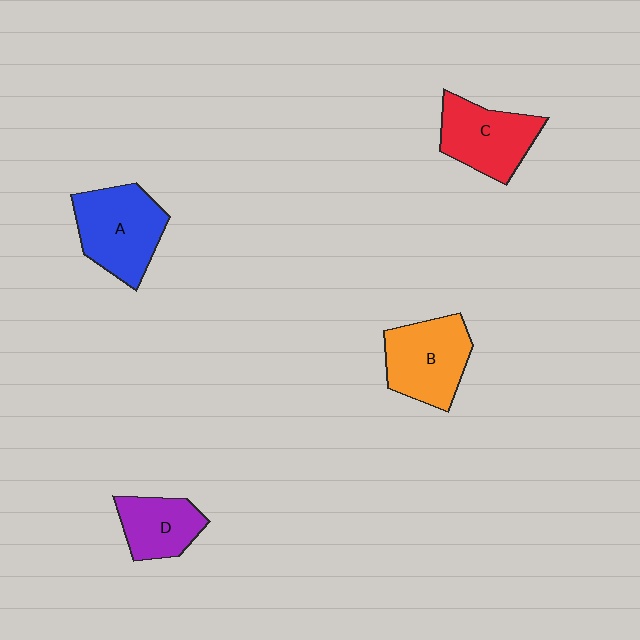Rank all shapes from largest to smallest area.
From largest to smallest: A (blue), B (orange), C (red), D (purple).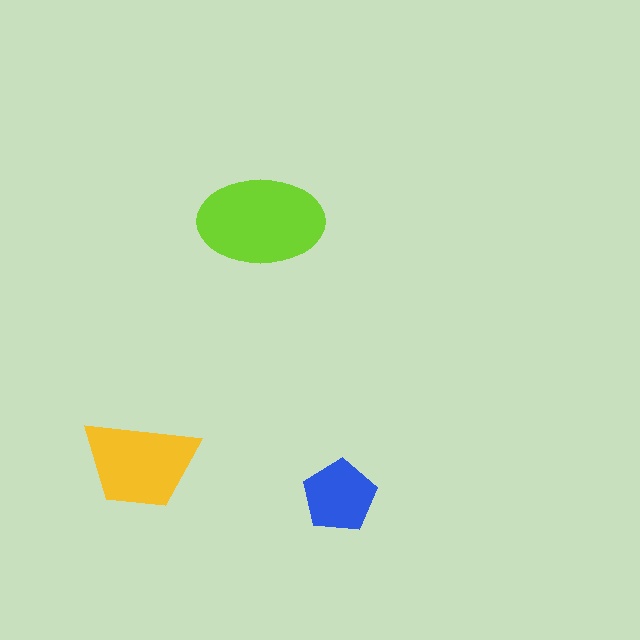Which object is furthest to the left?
The yellow trapezoid is leftmost.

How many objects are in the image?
There are 3 objects in the image.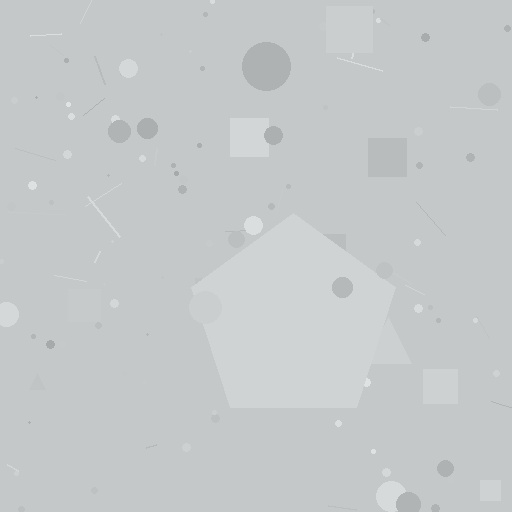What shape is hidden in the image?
A pentagon is hidden in the image.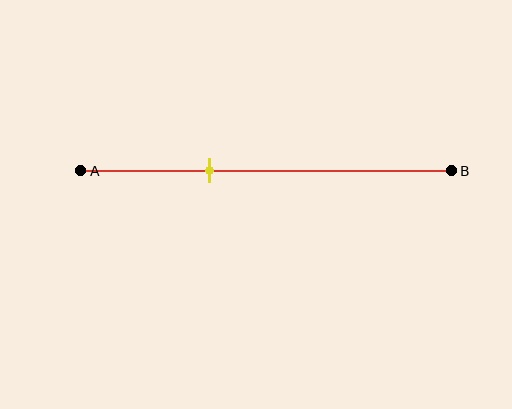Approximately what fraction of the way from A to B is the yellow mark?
The yellow mark is approximately 35% of the way from A to B.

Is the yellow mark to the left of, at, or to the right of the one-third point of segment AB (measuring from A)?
The yellow mark is approximately at the one-third point of segment AB.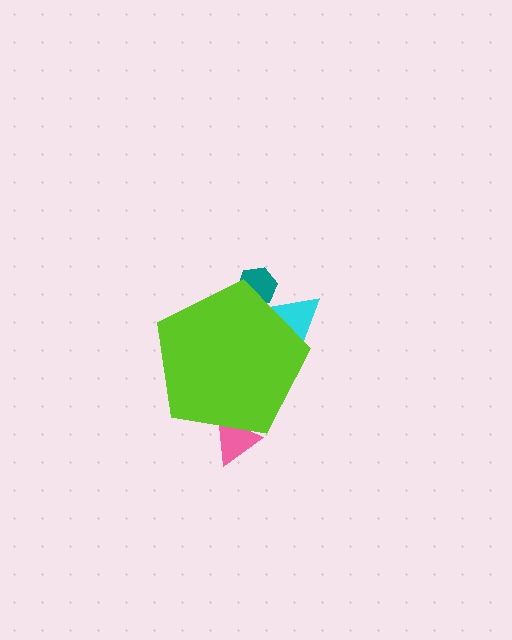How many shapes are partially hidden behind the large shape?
3 shapes are partially hidden.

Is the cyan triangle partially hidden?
Yes, the cyan triangle is partially hidden behind the lime pentagon.